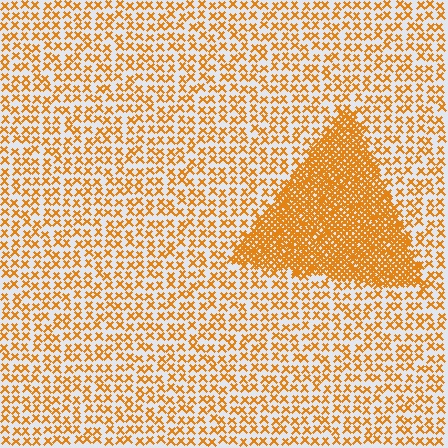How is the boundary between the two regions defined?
The boundary is defined by a change in element density (approximately 3.2x ratio). All elements are the same color, size, and shape.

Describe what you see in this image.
The image contains small orange elements arranged at two different densities. A triangle-shaped region is visible where the elements are more densely packed than the surrounding area.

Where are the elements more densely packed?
The elements are more densely packed inside the triangle boundary.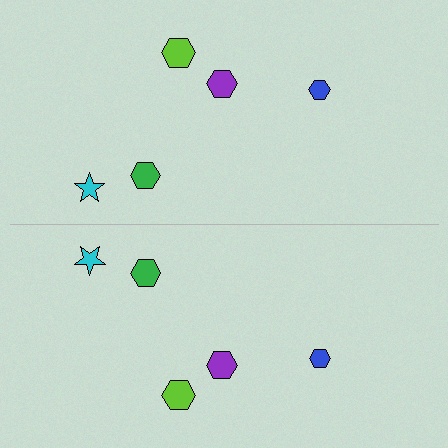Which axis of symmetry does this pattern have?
The pattern has a horizontal axis of symmetry running through the center of the image.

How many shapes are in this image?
There are 10 shapes in this image.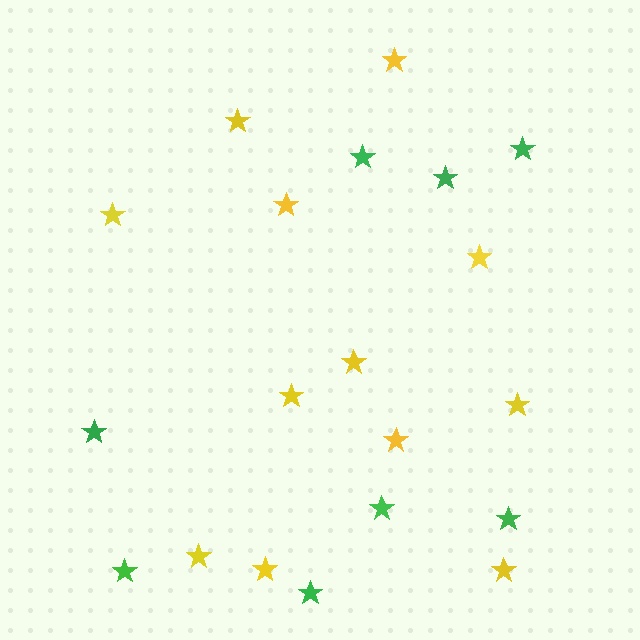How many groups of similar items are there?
There are 2 groups: one group of green stars (8) and one group of yellow stars (12).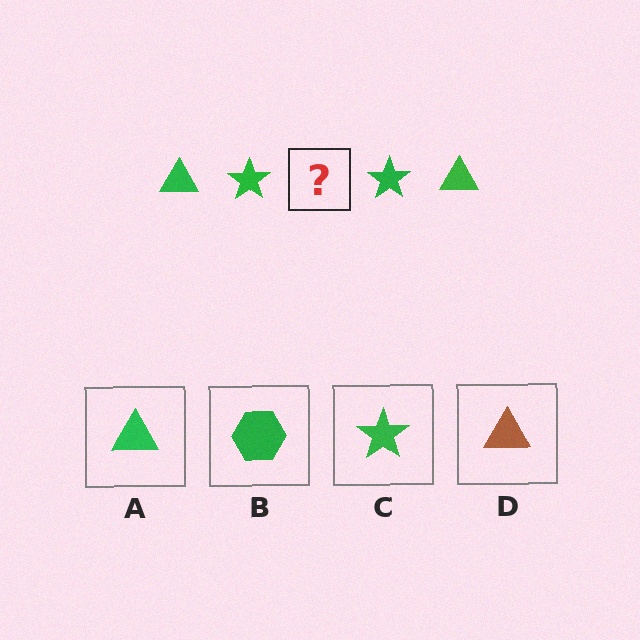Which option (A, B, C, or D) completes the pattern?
A.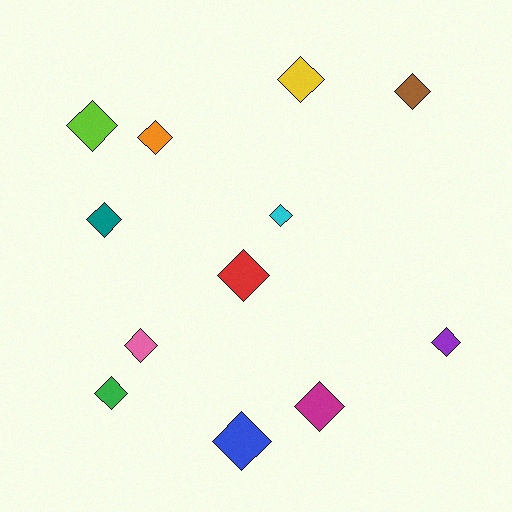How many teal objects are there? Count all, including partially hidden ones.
There is 1 teal object.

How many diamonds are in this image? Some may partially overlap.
There are 12 diamonds.